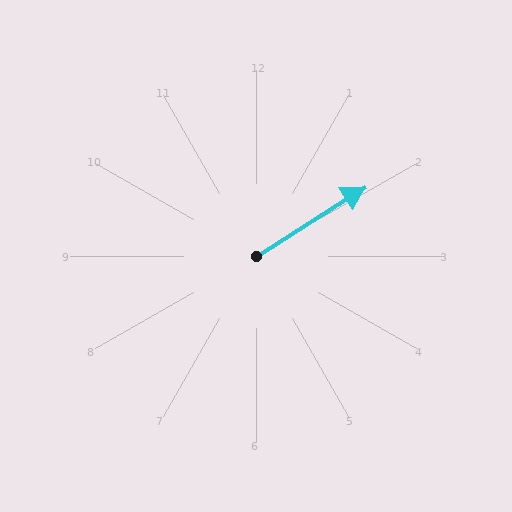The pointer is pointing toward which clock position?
Roughly 2 o'clock.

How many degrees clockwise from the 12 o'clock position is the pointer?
Approximately 57 degrees.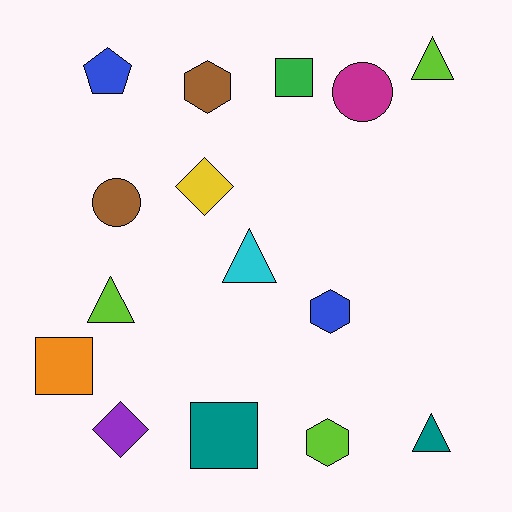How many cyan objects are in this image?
There is 1 cyan object.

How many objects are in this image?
There are 15 objects.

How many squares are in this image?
There are 3 squares.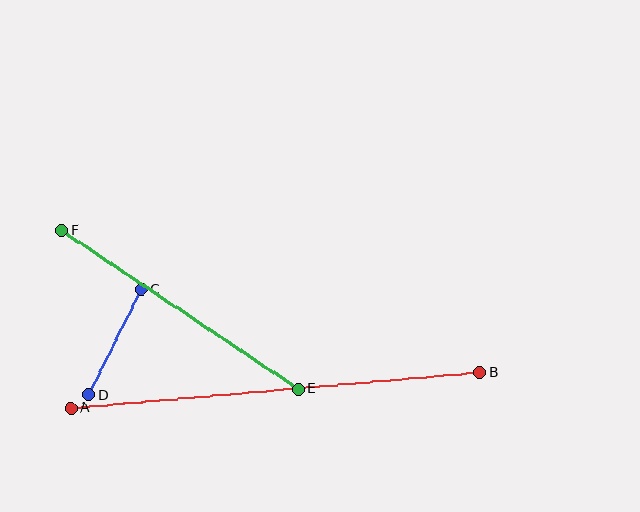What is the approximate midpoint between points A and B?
The midpoint is at approximately (275, 390) pixels.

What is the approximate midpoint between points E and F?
The midpoint is at approximately (180, 310) pixels.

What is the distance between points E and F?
The distance is approximately 285 pixels.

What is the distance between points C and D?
The distance is approximately 118 pixels.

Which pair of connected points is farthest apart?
Points A and B are farthest apart.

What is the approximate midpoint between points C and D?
The midpoint is at approximately (115, 342) pixels.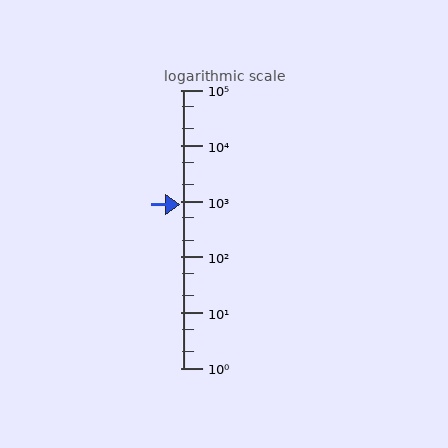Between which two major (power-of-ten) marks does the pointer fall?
The pointer is between 100 and 1000.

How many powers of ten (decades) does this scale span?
The scale spans 5 decades, from 1 to 100000.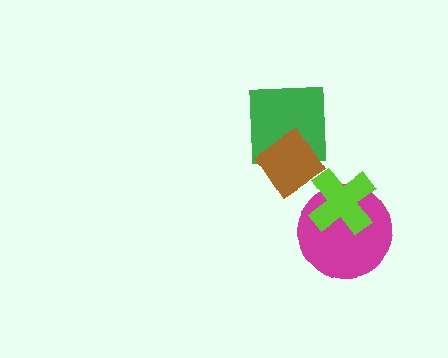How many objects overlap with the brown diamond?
1 object overlaps with the brown diamond.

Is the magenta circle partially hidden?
Yes, it is partially covered by another shape.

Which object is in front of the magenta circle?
The lime cross is in front of the magenta circle.